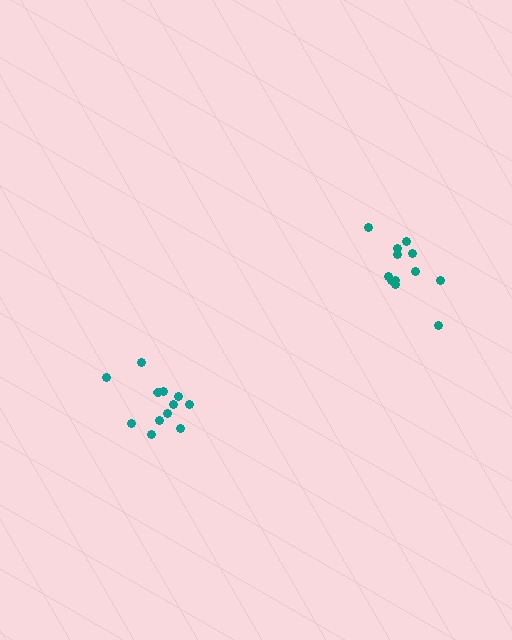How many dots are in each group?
Group 1: 12 dots, Group 2: 12 dots (24 total).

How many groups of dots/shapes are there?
There are 2 groups.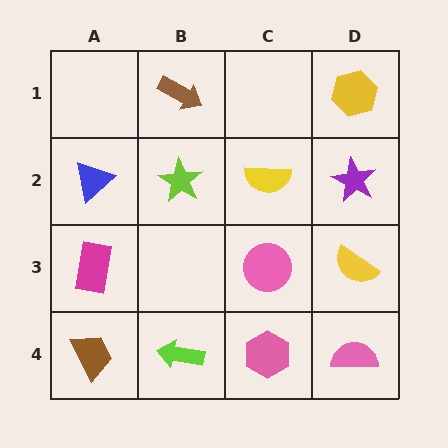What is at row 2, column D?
A purple star.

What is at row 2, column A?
A blue triangle.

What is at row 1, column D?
A yellow hexagon.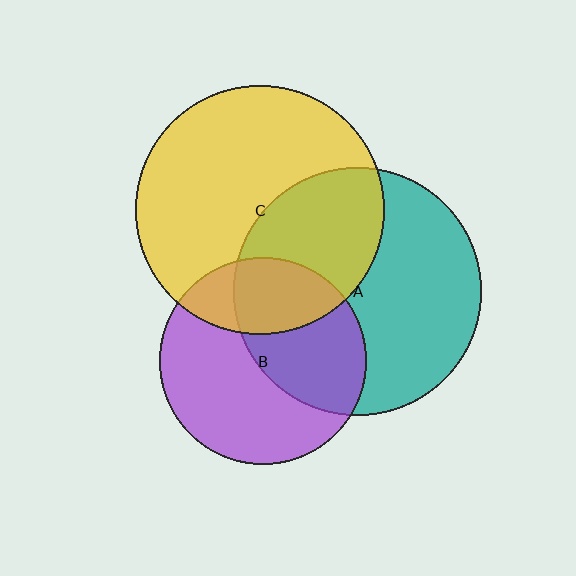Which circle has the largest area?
Circle C (yellow).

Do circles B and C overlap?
Yes.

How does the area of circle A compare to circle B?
Approximately 1.4 times.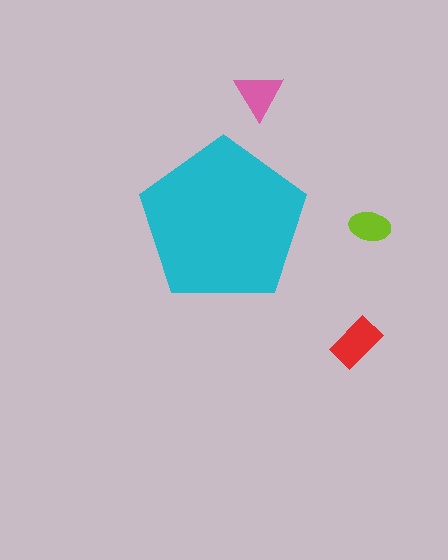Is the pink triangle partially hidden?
No, the pink triangle is fully visible.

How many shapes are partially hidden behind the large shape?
0 shapes are partially hidden.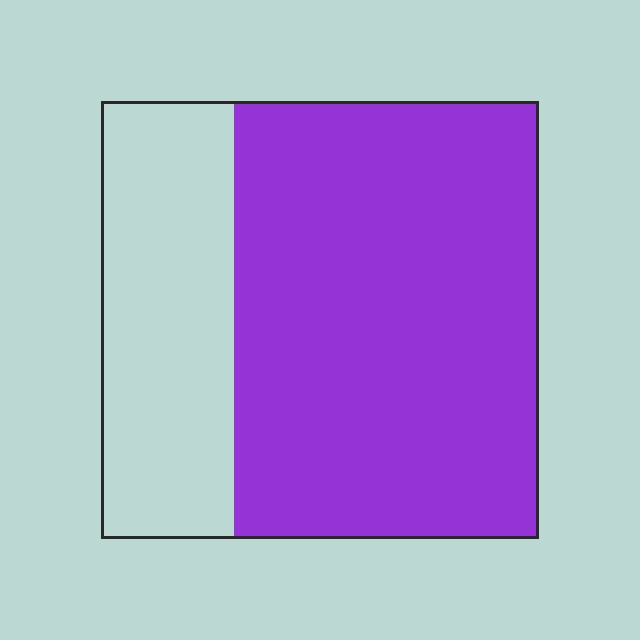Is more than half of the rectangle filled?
Yes.